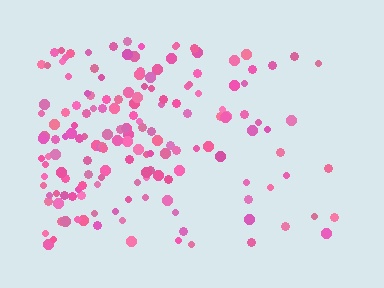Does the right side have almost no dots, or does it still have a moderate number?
Still a moderate number, just noticeably fewer than the left.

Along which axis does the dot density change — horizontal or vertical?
Horizontal.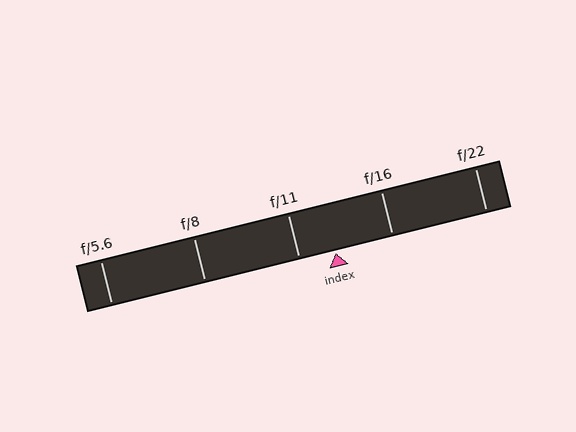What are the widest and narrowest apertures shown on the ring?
The widest aperture shown is f/5.6 and the narrowest is f/22.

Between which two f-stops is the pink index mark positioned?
The index mark is between f/11 and f/16.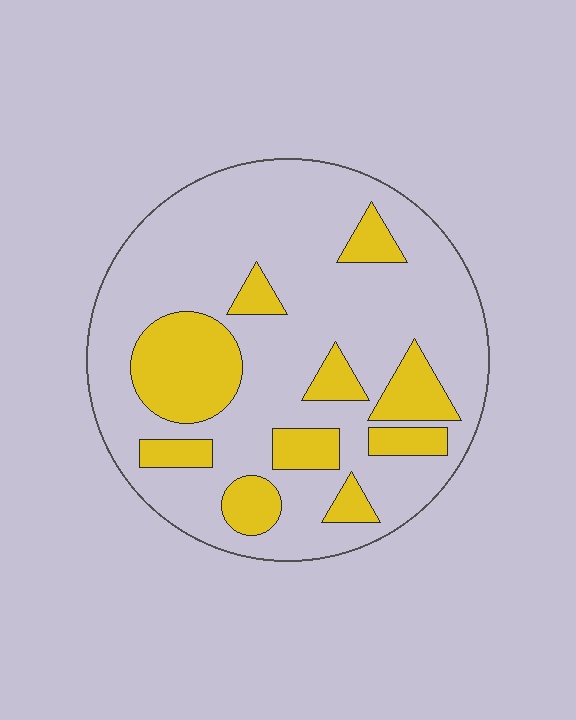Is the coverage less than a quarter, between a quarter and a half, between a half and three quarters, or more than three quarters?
Less than a quarter.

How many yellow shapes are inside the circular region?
10.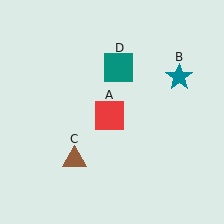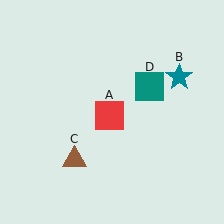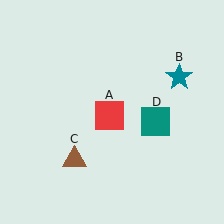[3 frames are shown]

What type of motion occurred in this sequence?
The teal square (object D) rotated clockwise around the center of the scene.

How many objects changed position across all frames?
1 object changed position: teal square (object D).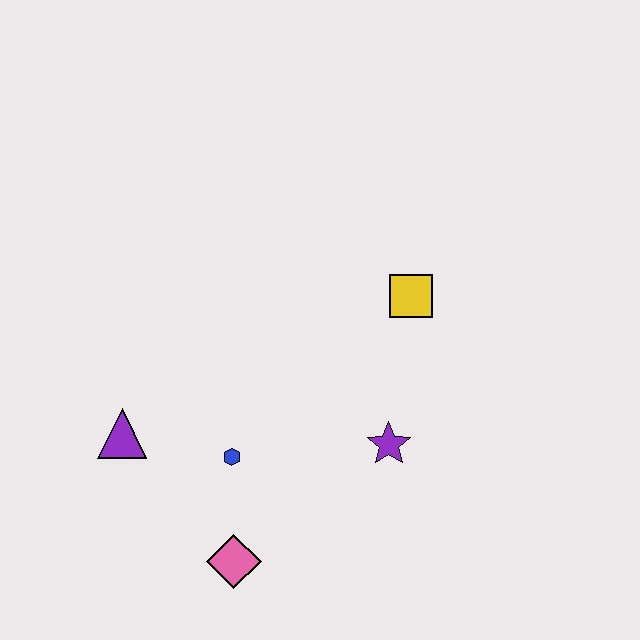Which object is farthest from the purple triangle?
The yellow square is farthest from the purple triangle.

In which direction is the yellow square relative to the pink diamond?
The yellow square is above the pink diamond.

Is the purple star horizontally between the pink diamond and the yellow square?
Yes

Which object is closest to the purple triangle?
The blue hexagon is closest to the purple triangle.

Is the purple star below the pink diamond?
No